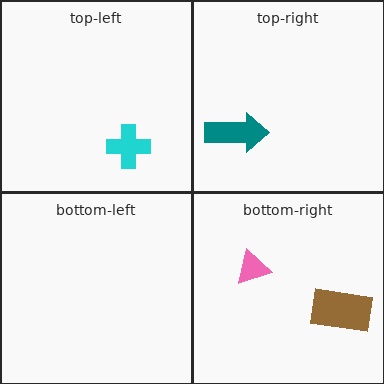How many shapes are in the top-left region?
1.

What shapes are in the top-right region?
The teal arrow.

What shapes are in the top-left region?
The cyan cross.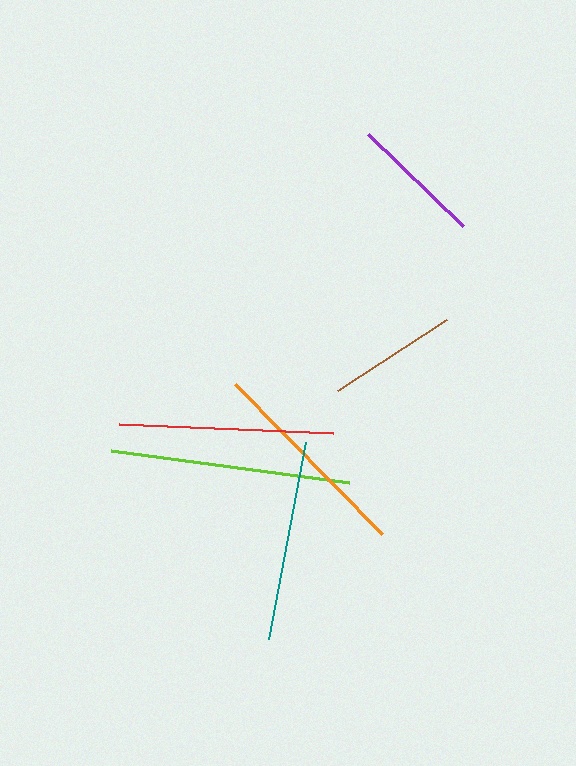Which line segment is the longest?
The lime line is the longest at approximately 240 pixels.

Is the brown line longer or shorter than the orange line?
The orange line is longer than the brown line.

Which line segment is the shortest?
The brown line is the shortest at approximately 130 pixels.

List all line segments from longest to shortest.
From longest to shortest: lime, red, orange, teal, purple, brown.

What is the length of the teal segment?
The teal segment is approximately 200 pixels long.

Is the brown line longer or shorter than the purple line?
The purple line is longer than the brown line.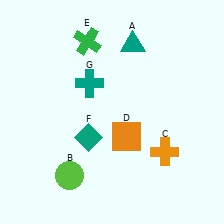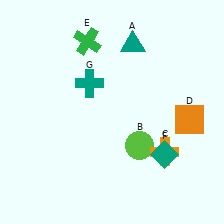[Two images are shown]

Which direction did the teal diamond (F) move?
The teal diamond (F) moved right.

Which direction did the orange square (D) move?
The orange square (D) moved right.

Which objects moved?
The objects that moved are: the lime circle (B), the orange square (D), the teal diamond (F).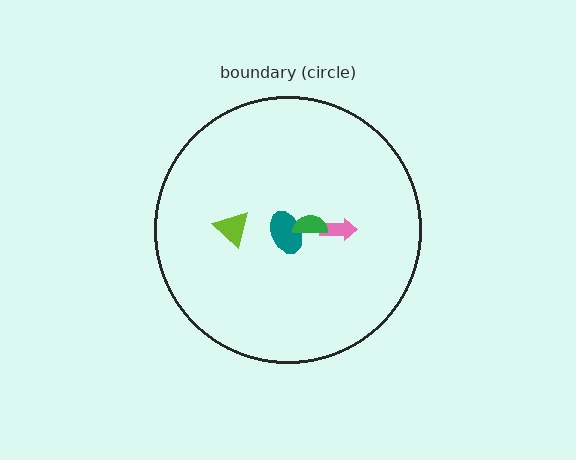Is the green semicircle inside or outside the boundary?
Inside.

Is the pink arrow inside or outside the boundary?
Inside.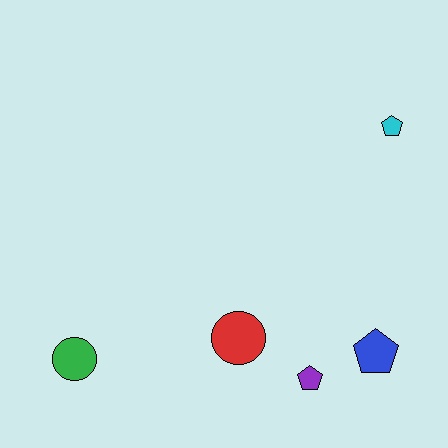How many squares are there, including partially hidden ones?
There are no squares.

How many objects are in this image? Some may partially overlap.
There are 5 objects.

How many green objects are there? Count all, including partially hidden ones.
There is 1 green object.